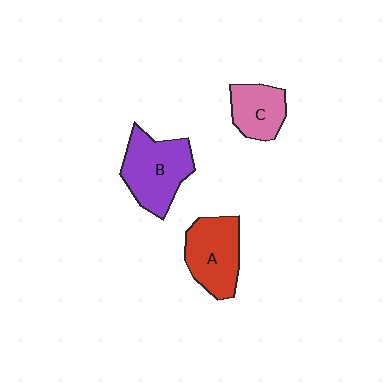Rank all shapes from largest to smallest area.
From largest to smallest: B (purple), A (red), C (pink).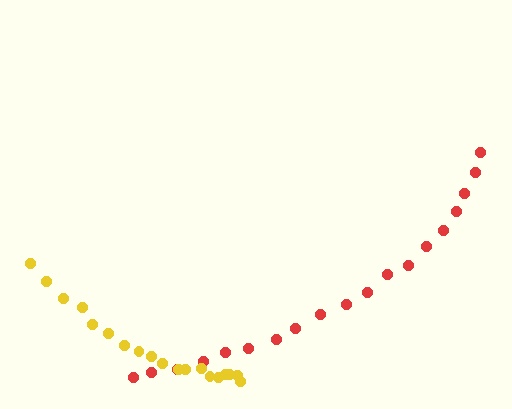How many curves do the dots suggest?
There are 2 distinct paths.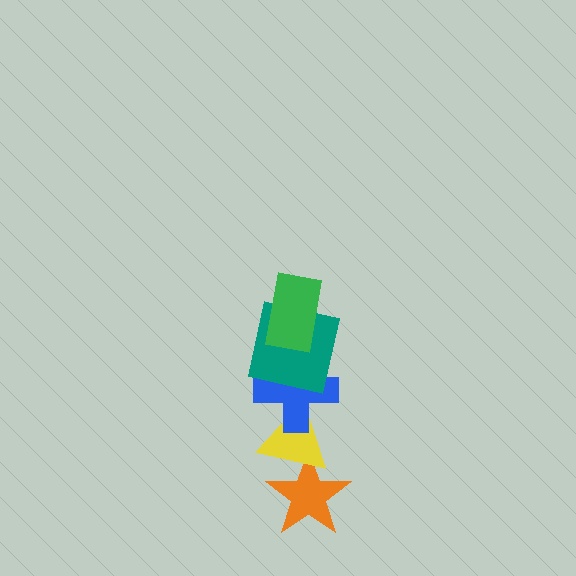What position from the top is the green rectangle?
The green rectangle is 1st from the top.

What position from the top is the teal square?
The teal square is 2nd from the top.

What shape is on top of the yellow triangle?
The blue cross is on top of the yellow triangle.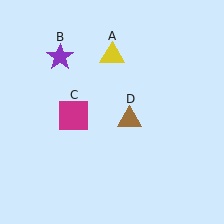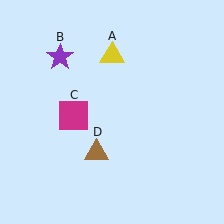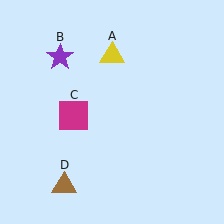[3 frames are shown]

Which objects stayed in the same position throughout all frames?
Yellow triangle (object A) and purple star (object B) and magenta square (object C) remained stationary.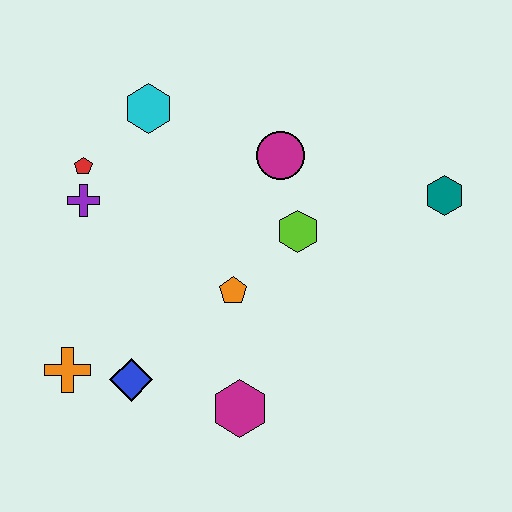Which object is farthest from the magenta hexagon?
The cyan hexagon is farthest from the magenta hexagon.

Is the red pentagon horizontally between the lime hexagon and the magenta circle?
No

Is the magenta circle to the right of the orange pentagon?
Yes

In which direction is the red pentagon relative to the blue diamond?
The red pentagon is above the blue diamond.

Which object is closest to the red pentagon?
The purple cross is closest to the red pentagon.